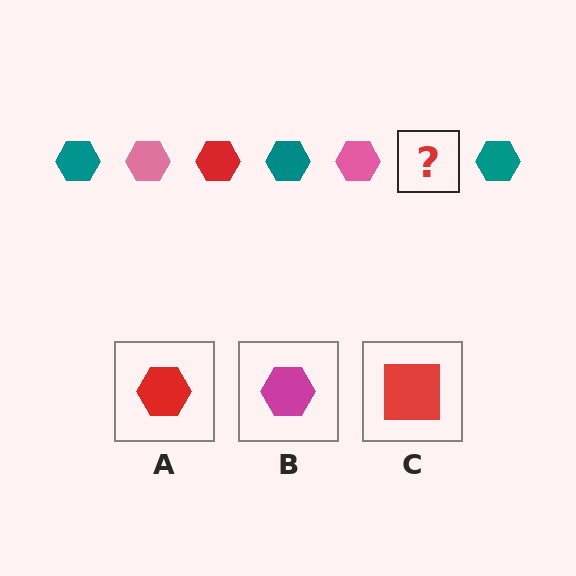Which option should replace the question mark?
Option A.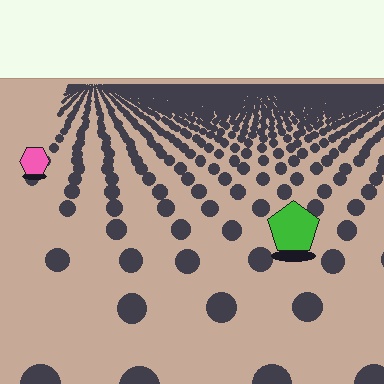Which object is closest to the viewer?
The green pentagon is closest. The texture marks near it are larger and more spread out.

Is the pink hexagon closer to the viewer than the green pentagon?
No. The green pentagon is closer — you can tell from the texture gradient: the ground texture is coarser near it.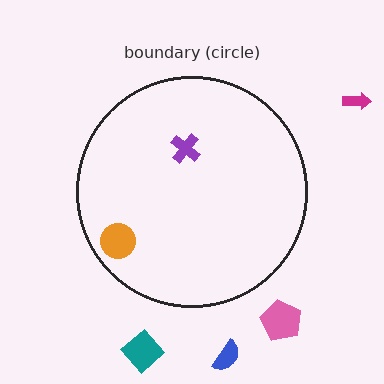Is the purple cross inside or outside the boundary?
Inside.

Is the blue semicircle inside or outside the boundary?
Outside.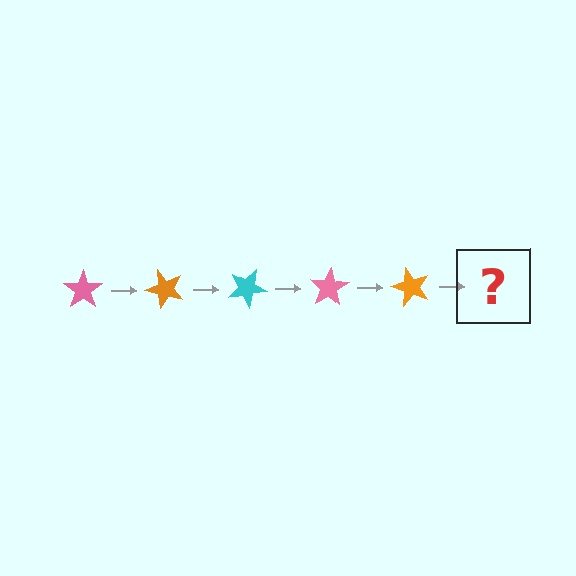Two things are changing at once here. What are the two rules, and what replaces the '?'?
The two rules are that it rotates 50 degrees each step and the color cycles through pink, orange, and cyan. The '?' should be a cyan star, rotated 250 degrees from the start.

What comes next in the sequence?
The next element should be a cyan star, rotated 250 degrees from the start.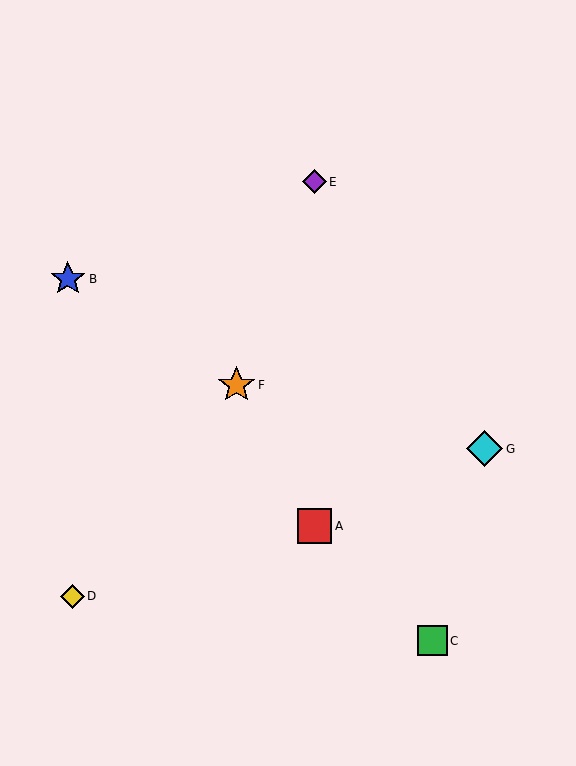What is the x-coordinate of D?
Object D is at x≈72.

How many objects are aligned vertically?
2 objects (A, E) are aligned vertically.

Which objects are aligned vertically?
Objects A, E are aligned vertically.